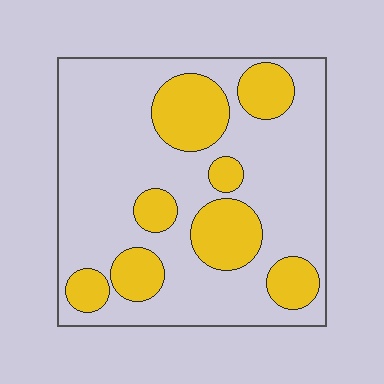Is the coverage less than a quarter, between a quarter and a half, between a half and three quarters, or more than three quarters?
Between a quarter and a half.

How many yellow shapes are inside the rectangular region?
8.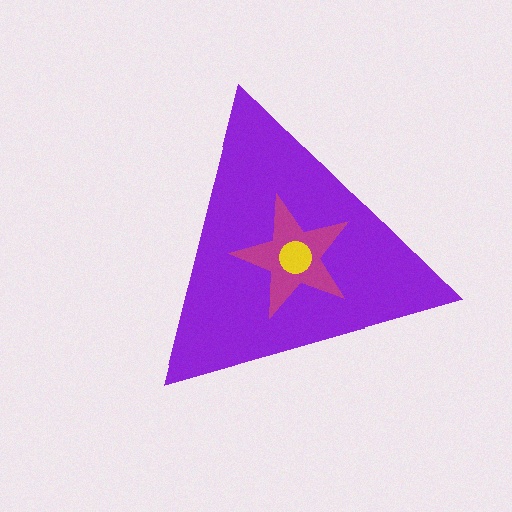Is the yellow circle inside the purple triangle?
Yes.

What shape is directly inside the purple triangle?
The magenta star.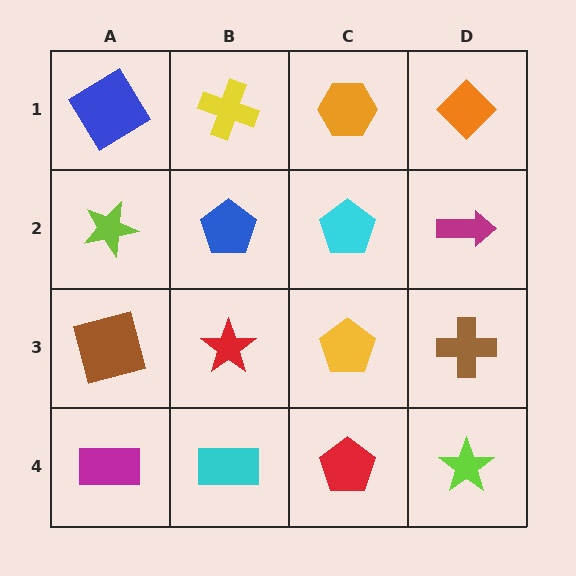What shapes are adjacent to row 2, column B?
A yellow cross (row 1, column B), a red star (row 3, column B), a lime star (row 2, column A), a cyan pentagon (row 2, column C).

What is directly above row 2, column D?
An orange diamond.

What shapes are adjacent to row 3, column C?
A cyan pentagon (row 2, column C), a red pentagon (row 4, column C), a red star (row 3, column B), a brown cross (row 3, column D).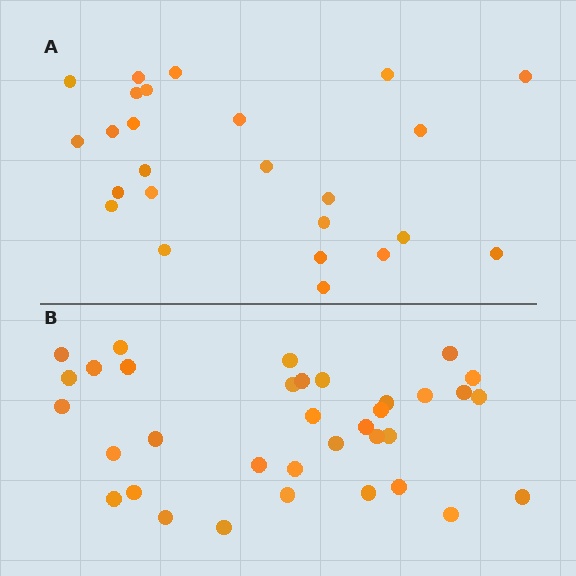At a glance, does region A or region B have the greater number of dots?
Region B (the bottom region) has more dots.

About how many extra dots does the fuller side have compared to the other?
Region B has roughly 10 or so more dots than region A.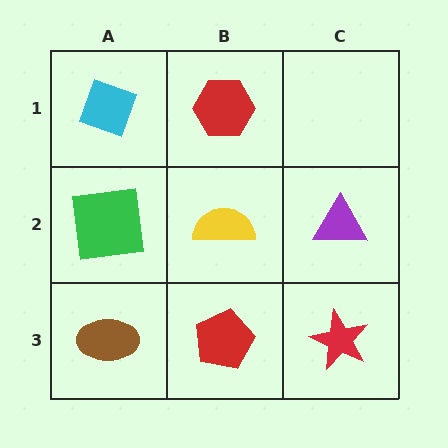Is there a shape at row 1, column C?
No, that cell is empty.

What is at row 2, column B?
A yellow semicircle.